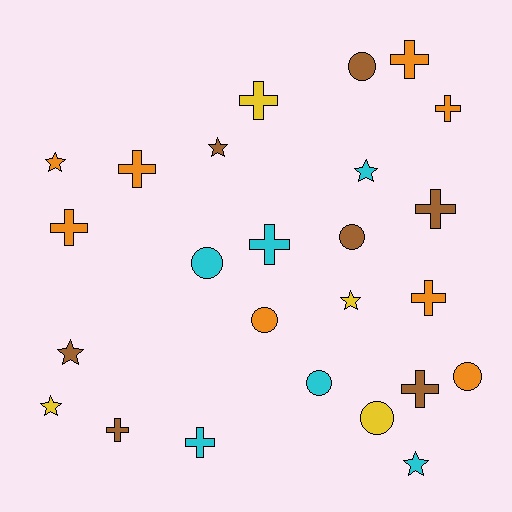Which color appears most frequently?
Orange, with 8 objects.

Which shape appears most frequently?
Cross, with 11 objects.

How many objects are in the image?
There are 25 objects.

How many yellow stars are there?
There are 2 yellow stars.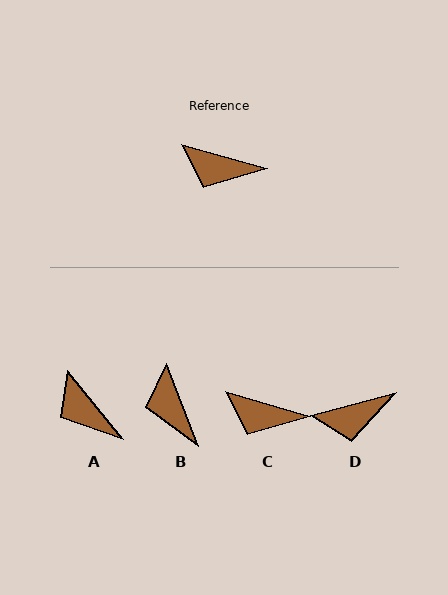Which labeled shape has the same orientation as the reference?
C.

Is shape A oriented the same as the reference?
No, it is off by about 35 degrees.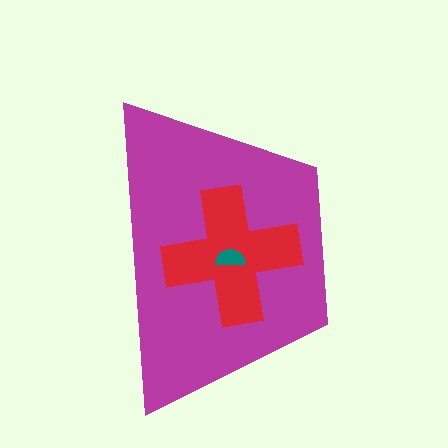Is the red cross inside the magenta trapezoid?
Yes.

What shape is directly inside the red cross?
The teal semicircle.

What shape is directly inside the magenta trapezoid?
The red cross.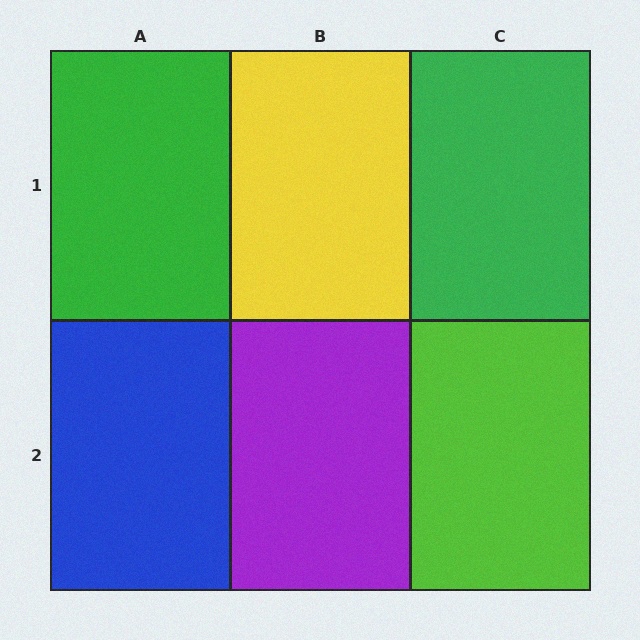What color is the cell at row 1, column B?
Yellow.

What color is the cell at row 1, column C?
Green.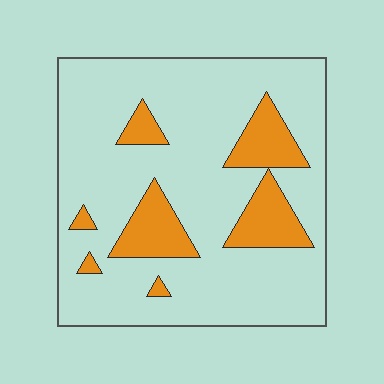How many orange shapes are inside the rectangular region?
7.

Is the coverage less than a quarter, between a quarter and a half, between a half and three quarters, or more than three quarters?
Less than a quarter.